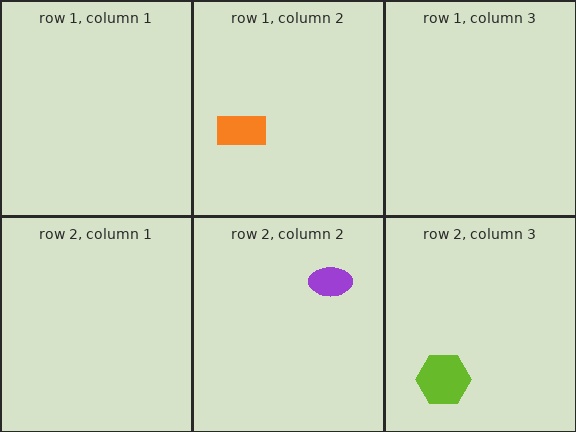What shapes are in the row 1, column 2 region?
The orange rectangle.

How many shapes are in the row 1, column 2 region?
1.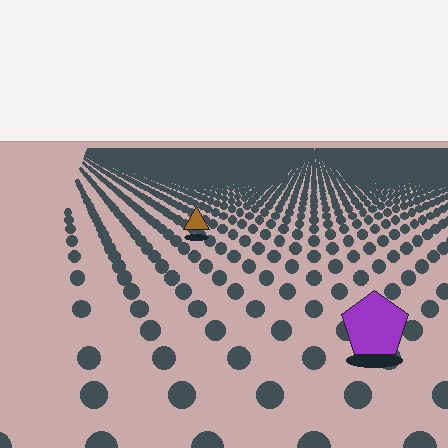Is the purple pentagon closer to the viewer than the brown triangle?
Yes. The purple pentagon is closer — you can tell from the texture gradient: the ground texture is coarser near it.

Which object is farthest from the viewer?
The brown triangle is farthest from the viewer. It appears smaller and the ground texture around it is denser.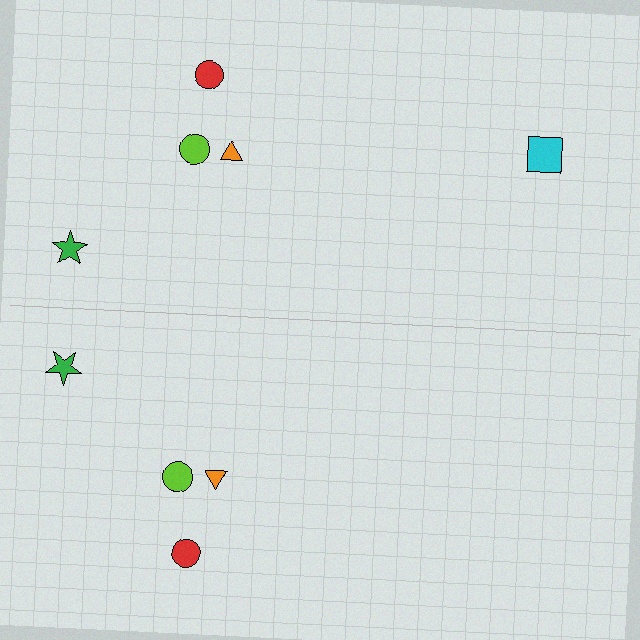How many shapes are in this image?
There are 9 shapes in this image.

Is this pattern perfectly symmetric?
No, the pattern is not perfectly symmetric. A cyan square is missing from the bottom side.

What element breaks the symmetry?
A cyan square is missing from the bottom side.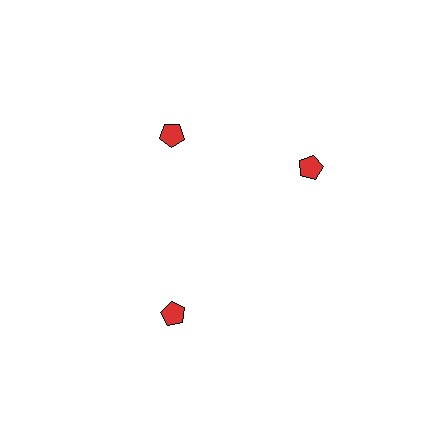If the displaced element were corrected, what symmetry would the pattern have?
It would have 3-fold rotational symmetry — the pattern would map onto itself every 120 degrees.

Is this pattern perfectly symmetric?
No. The 3 red pentagons are arranged in a ring, but one element near the 3 o'clock position is rotated out of alignment along the ring, breaking the 3-fold rotational symmetry.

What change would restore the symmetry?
The symmetry would be restored by rotating it back into even spacing with its neighbors so that all 3 pentagons sit at equal angles and equal distance from the center.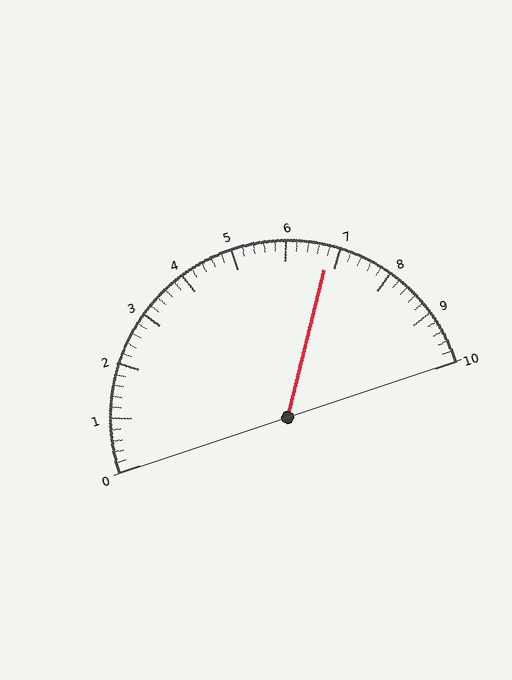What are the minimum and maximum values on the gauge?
The gauge ranges from 0 to 10.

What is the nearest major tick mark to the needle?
The nearest major tick mark is 7.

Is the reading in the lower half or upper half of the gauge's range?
The reading is in the upper half of the range (0 to 10).